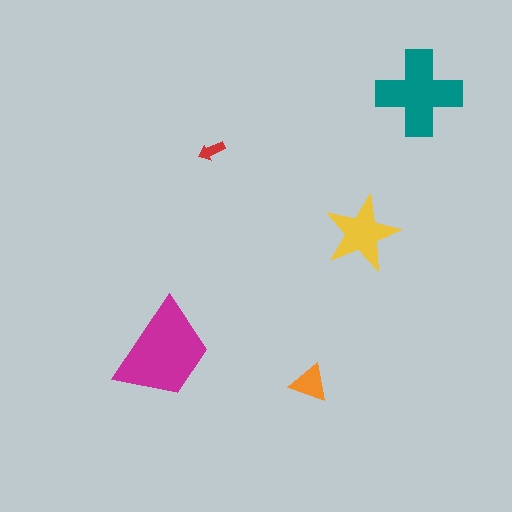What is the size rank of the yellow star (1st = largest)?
3rd.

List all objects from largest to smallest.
The magenta trapezoid, the teal cross, the yellow star, the orange triangle, the red arrow.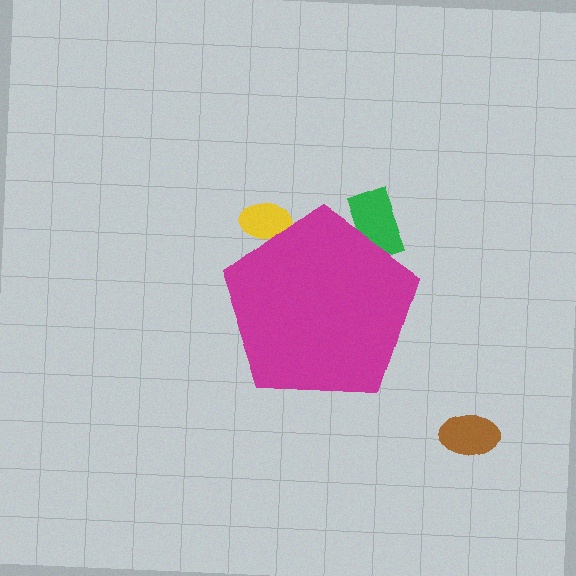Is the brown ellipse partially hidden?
No, the brown ellipse is fully visible.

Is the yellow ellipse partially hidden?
Yes, the yellow ellipse is partially hidden behind the magenta pentagon.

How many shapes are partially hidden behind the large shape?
2 shapes are partially hidden.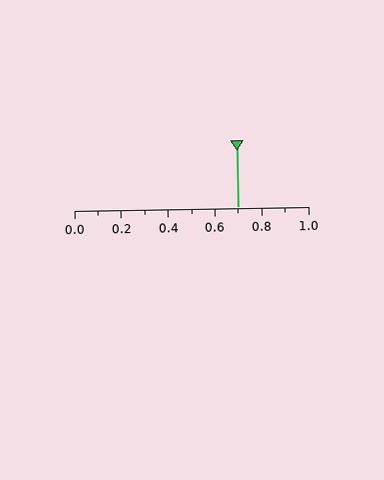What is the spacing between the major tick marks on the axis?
The major ticks are spaced 0.2 apart.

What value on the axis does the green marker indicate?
The marker indicates approximately 0.7.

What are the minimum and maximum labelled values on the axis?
The axis runs from 0.0 to 1.0.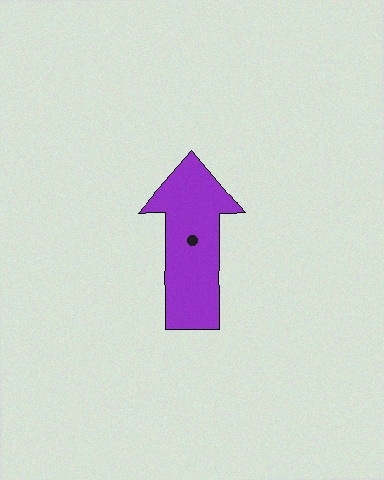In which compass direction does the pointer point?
North.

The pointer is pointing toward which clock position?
Roughly 12 o'clock.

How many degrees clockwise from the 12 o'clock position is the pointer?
Approximately 0 degrees.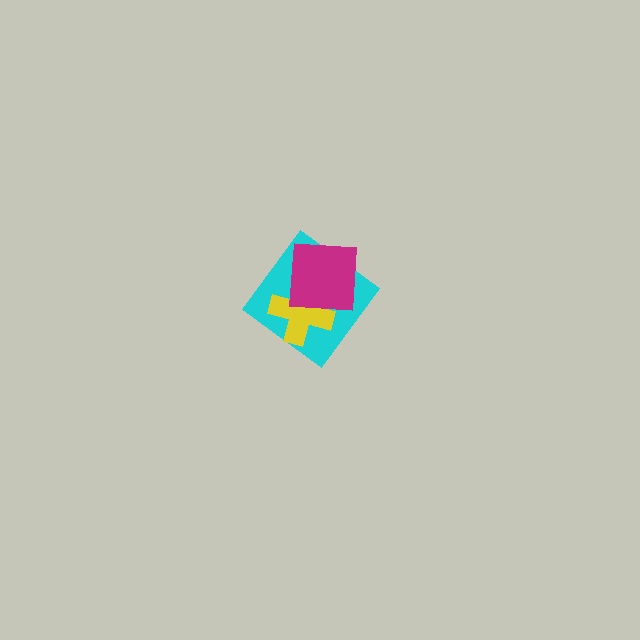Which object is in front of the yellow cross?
The magenta square is in front of the yellow cross.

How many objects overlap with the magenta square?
2 objects overlap with the magenta square.